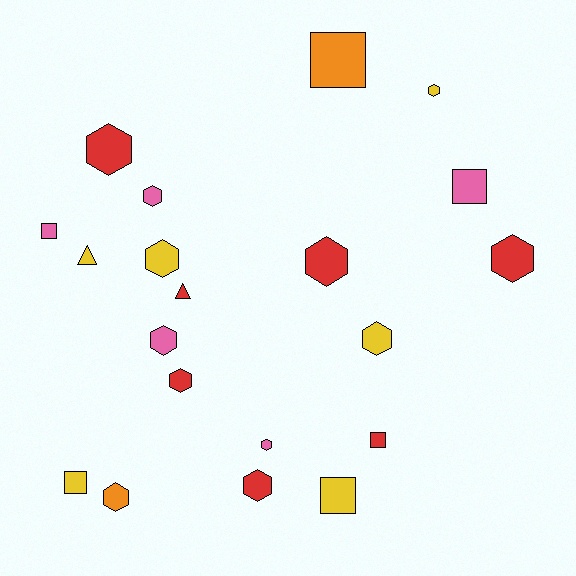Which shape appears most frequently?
Hexagon, with 12 objects.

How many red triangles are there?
There is 1 red triangle.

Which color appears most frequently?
Red, with 7 objects.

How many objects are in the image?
There are 20 objects.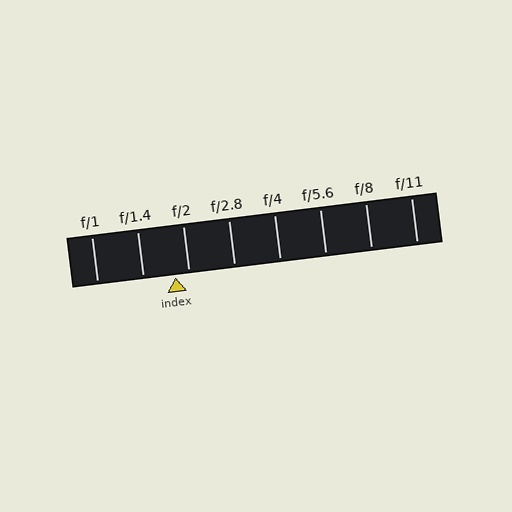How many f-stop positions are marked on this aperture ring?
There are 8 f-stop positions marked.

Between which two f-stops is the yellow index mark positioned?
The index mark is between f/1.4 and f/2.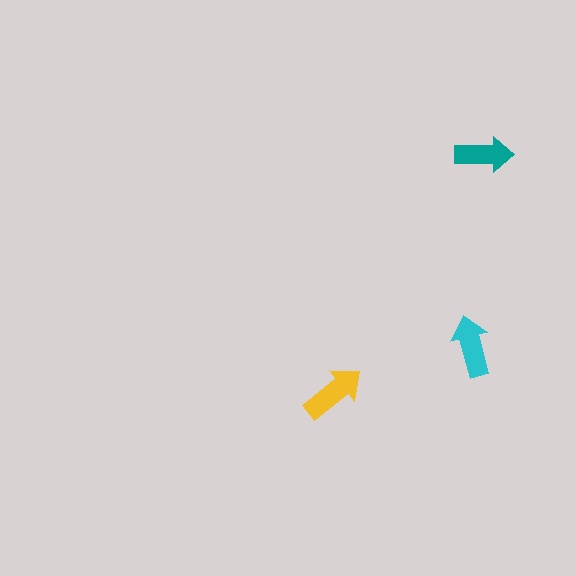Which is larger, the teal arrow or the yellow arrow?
The yellow one.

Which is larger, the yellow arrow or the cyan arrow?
The yellow one.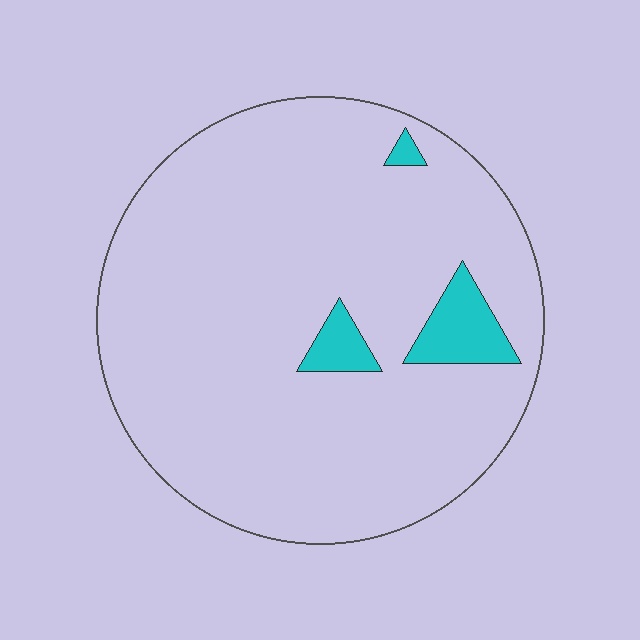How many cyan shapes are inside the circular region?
3.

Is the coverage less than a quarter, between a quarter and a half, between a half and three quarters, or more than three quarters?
Less than a quarter.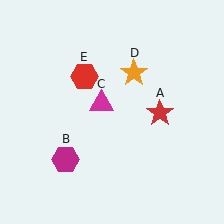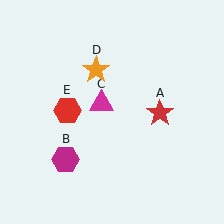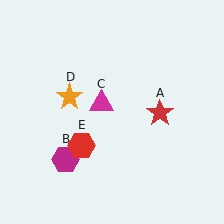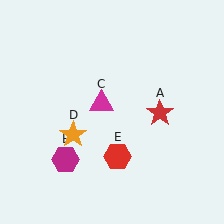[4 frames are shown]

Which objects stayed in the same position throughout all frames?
Red star (object A) and magenta hexagon (object B) and magenta triangle (object C) remained stationary.